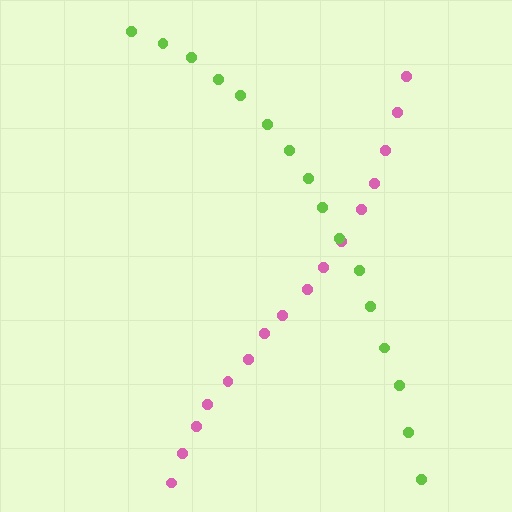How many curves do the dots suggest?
There are 2 distinct paths.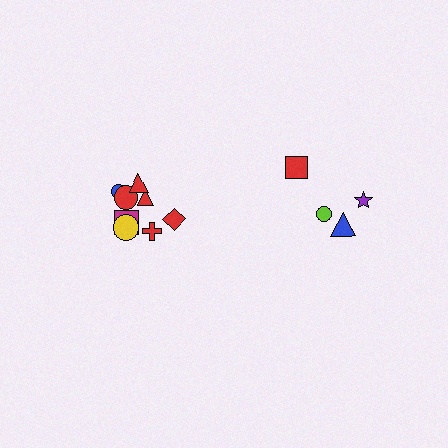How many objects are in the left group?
There are 8 objects.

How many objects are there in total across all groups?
There are 12 objects.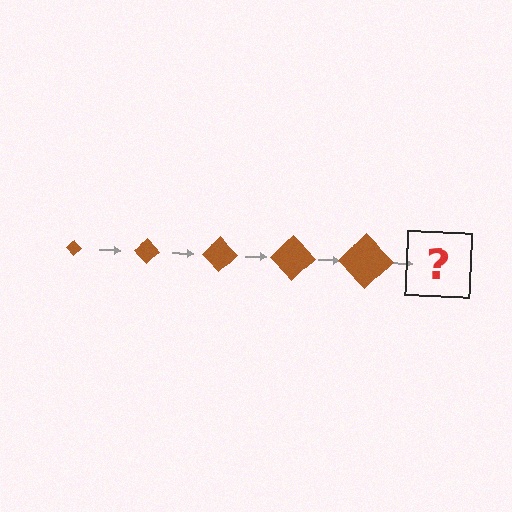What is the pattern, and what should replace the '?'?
The pattern is that the diamond gets progressively larger each step. The '?' should be a brown diamond, larger than the previous one.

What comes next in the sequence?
The next element should be a brown diamond, larger than the previous one.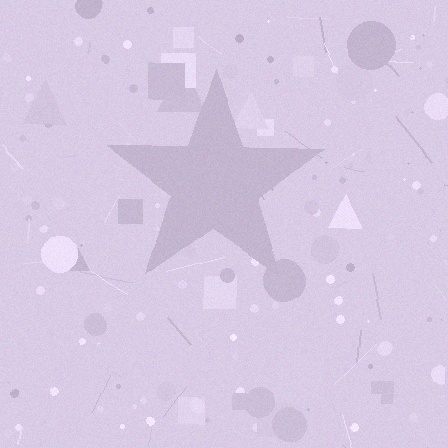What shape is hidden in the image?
A star is hidden in the image.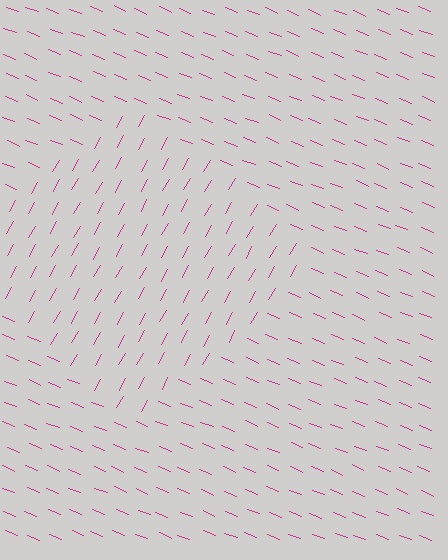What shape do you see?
I see a diamond.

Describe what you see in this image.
The image is filled with small magenta line segments. A diamond region in the image has lines oriented differently from the surrounding lines, creating a visible texture boundary.